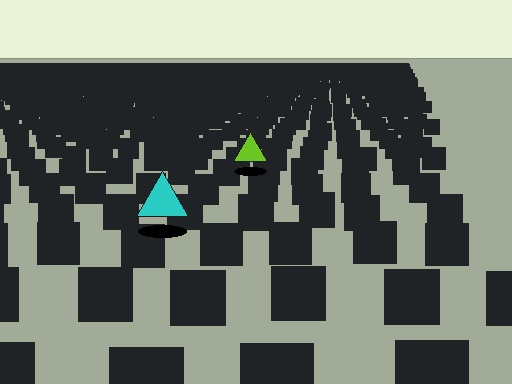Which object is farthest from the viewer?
The lime triangle is farthest from the viewer. It appears smaller and the ground texture around it is denser.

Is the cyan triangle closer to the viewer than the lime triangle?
Yes. The cyan triangle is closer — you can tell from the texture gradient: the ground texture is coarser near it.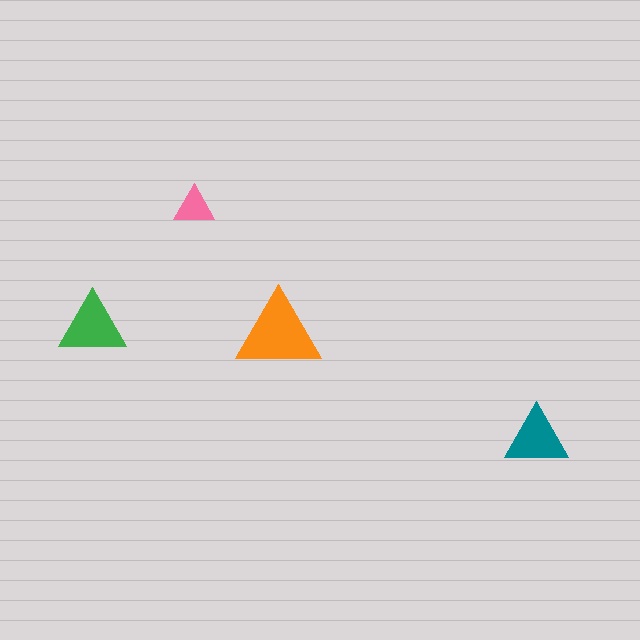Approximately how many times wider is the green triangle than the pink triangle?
About 1.5 times wider.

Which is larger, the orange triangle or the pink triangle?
The orange one.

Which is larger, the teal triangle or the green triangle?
The green one.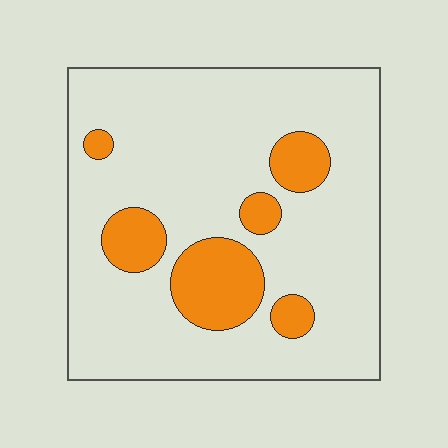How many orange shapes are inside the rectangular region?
6.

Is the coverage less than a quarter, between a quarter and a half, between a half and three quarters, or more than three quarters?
Less than a quarter.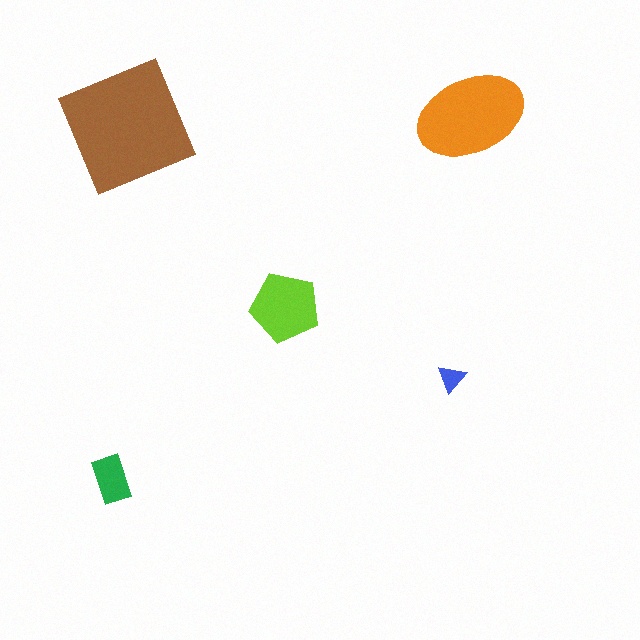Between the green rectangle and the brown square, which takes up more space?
The brown square.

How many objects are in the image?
There are 5 objects in the image.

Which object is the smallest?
The blue triangle.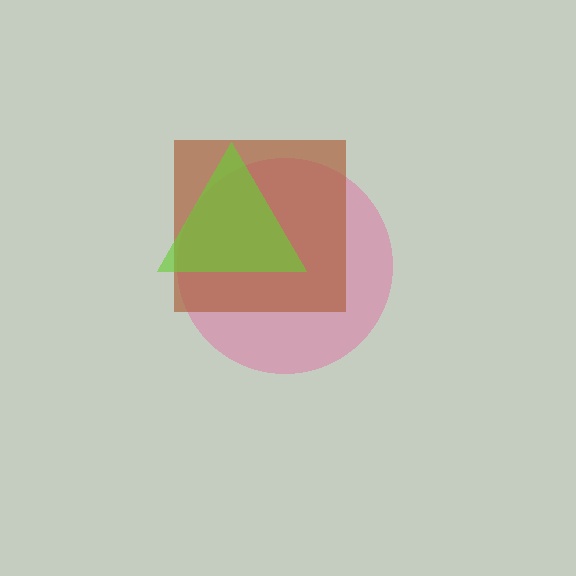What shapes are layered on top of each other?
The layered shapes are: a pink circle, a brown square, a lime triangle.